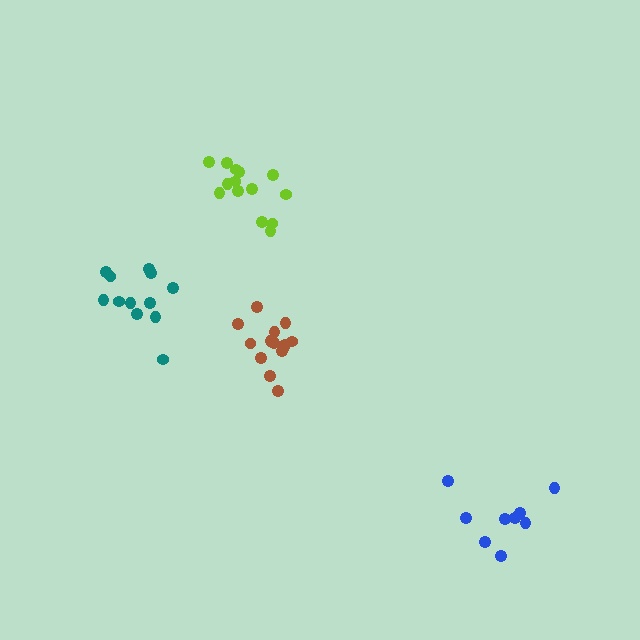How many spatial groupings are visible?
There are 4 spatial groupings.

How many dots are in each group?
Group 1: 14 dots, Group 2: 14 dots, Group 3: 10 dots, Group 4: 12 dots (50 total).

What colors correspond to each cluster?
The clusters are colored: lime, brown, blue, teal.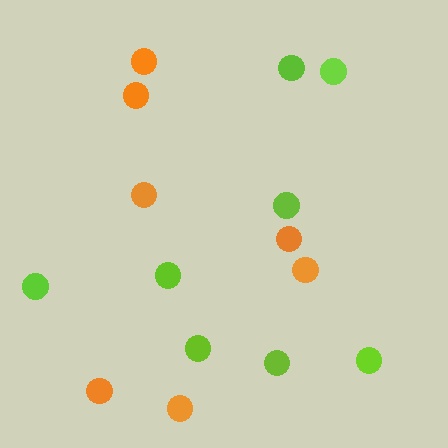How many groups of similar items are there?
There are 2 groups: one group of orange circles (7) and one group of lime circles (8).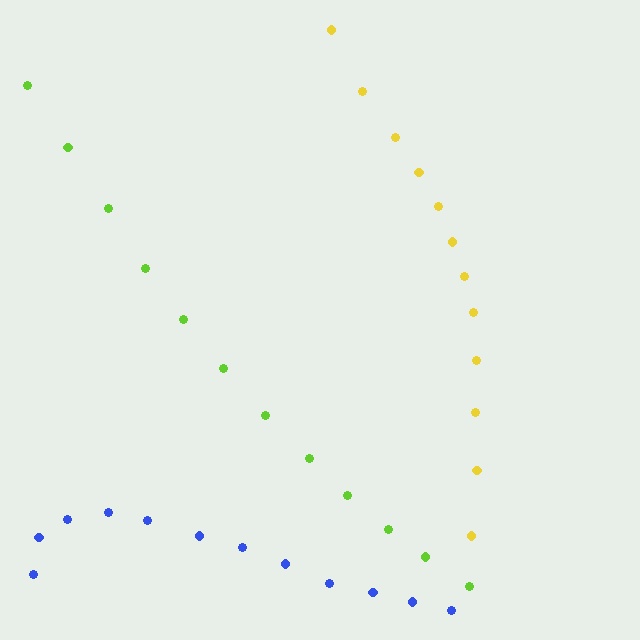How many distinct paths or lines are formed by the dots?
There are 3 distinct paths.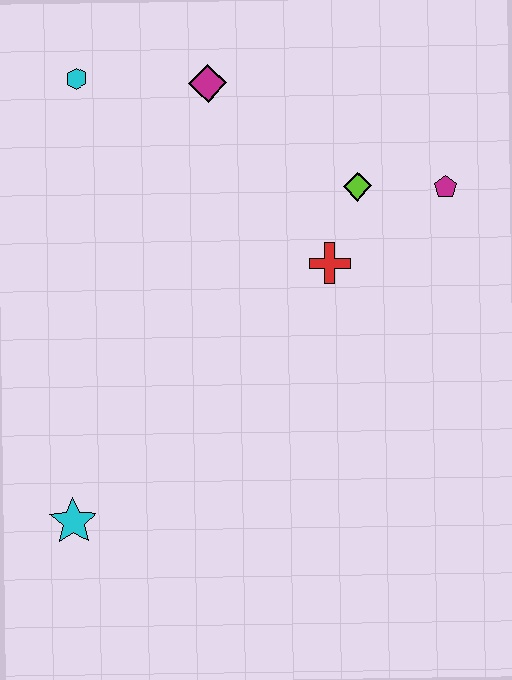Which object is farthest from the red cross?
The cyan star is farthest from the red cross.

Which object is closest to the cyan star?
The red cross is closest to the cyan star.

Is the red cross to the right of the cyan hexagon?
Yes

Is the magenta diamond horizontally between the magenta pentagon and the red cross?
No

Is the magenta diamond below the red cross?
No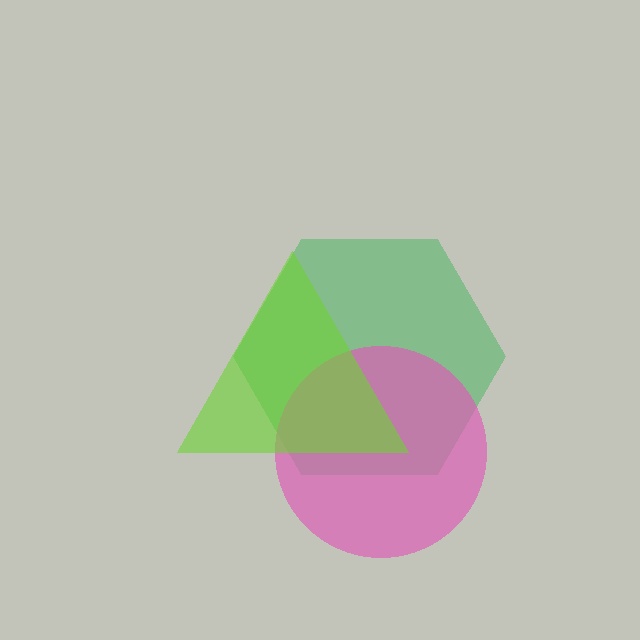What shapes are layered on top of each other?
The layered shapes are: a green hexagon, a pink circle, a lime triangle.